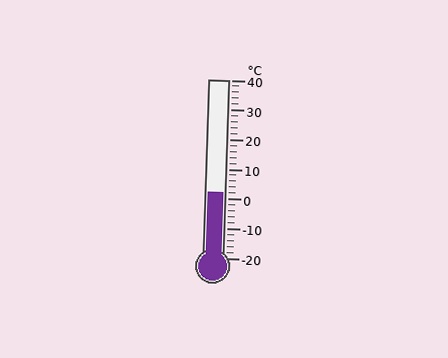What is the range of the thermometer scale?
The thermometer scale ranges from -20°C to 40°C.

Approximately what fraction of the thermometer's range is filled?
The thermometer is filled to approximately 35% of its range.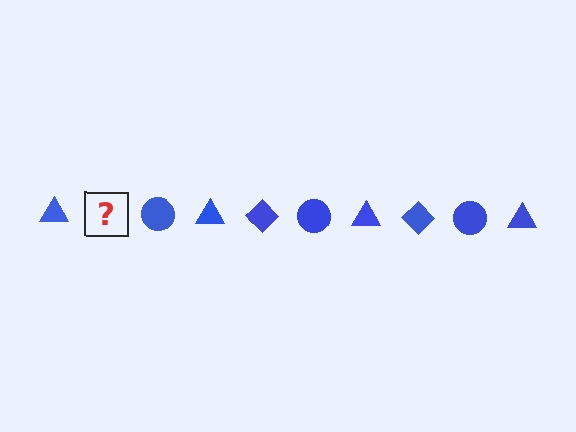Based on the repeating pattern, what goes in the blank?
The blank should be a blue diamond.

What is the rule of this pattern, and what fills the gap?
The rule is that the pattern cycles through triangle, diamond, circle shapes in blue. The gap should be filled with a blue diamond.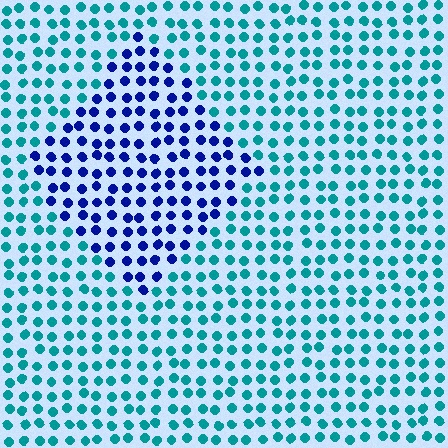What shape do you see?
I see a diamond.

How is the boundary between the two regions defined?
The boundary is defined purely by a slight shift in hue (about 54 degrees). Spacing, size, and orientation are identical on both sides.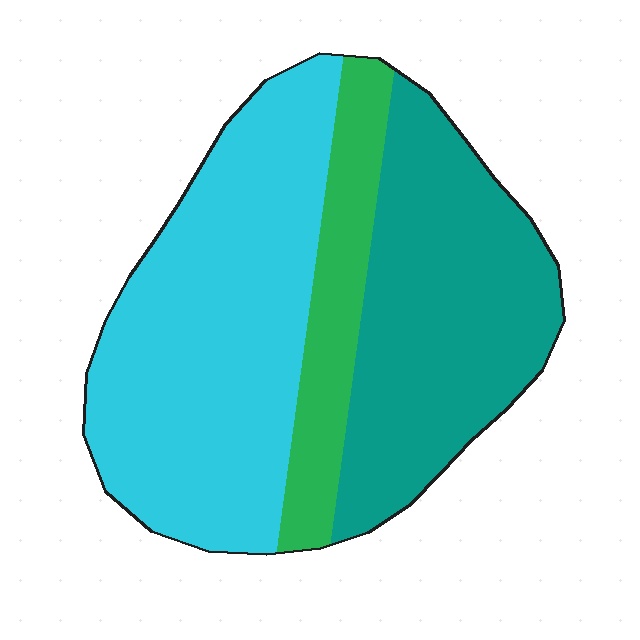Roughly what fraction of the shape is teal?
Teal covers 37% of the shape.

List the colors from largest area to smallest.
From largest to smallest: cyan, teal, green.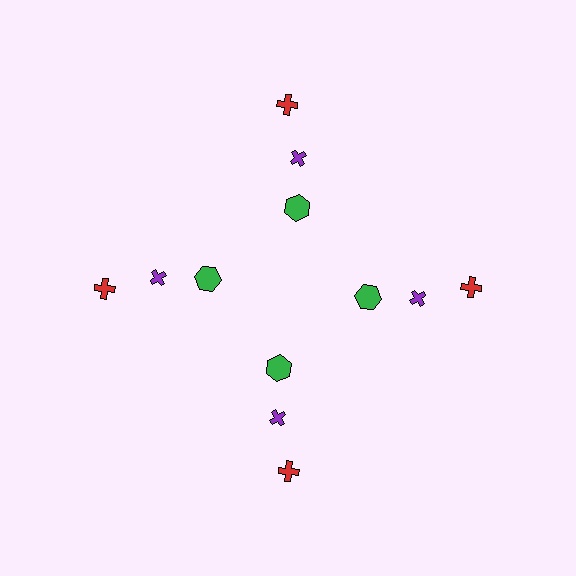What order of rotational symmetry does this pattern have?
This pattern has 4-fold rotational symmetry.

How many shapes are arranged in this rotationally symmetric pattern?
There are 12 shapes, arranged in 4 groups of 3.